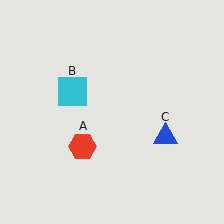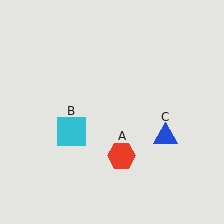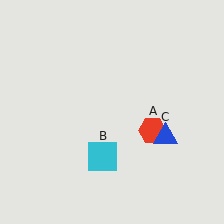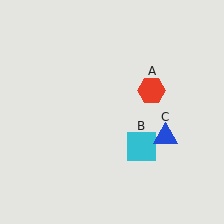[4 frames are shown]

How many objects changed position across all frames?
2 objects changed position: red hexagon (object A), cyan square (object B).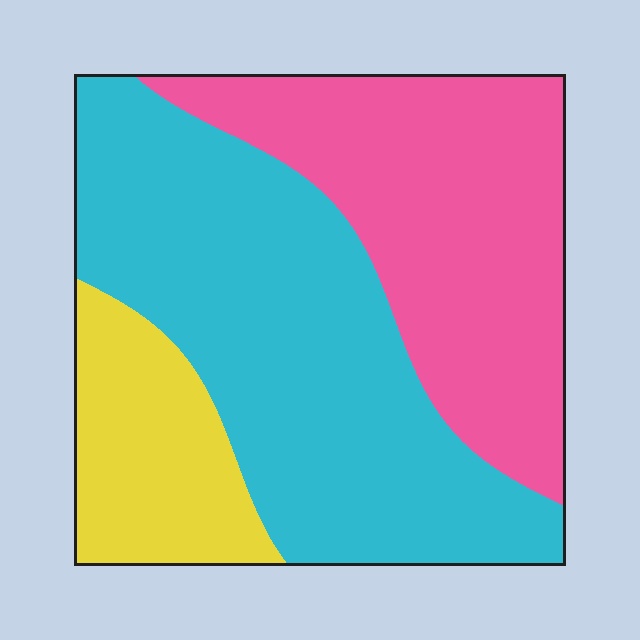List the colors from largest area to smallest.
From largest to smallest: cyan, pink, yellow.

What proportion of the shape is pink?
Pink covers 36% of the shape.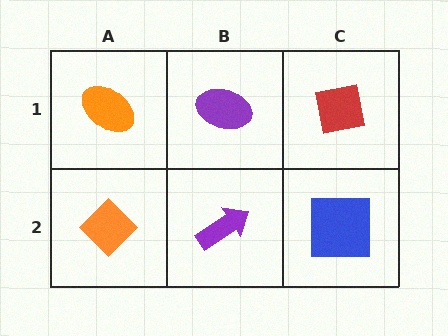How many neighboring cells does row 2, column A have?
2.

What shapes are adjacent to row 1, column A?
An orange diamond (row 2, column A), a purple ellipse (row 1, column B).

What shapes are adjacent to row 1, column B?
A purple arrow (row 2, column B), an orange ellipse (row 1, column A), a red square (row 1, column C).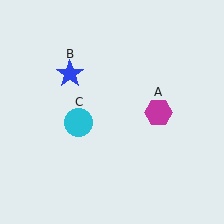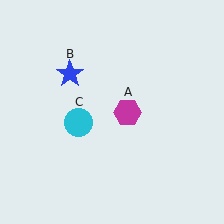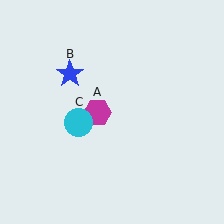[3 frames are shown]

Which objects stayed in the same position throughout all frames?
Blue star (object B) and cyan circle (object C) remained stationary.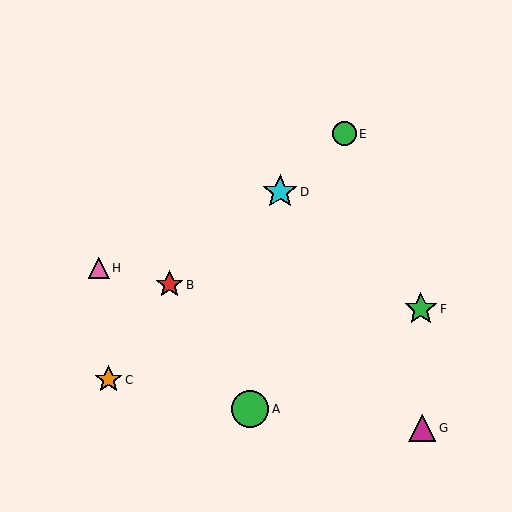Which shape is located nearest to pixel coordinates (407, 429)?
The magenta triangle (labeled G) at (422, 428) is nearest to that location.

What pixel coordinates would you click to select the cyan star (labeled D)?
Click at (280, 192) to select the cyan star D.